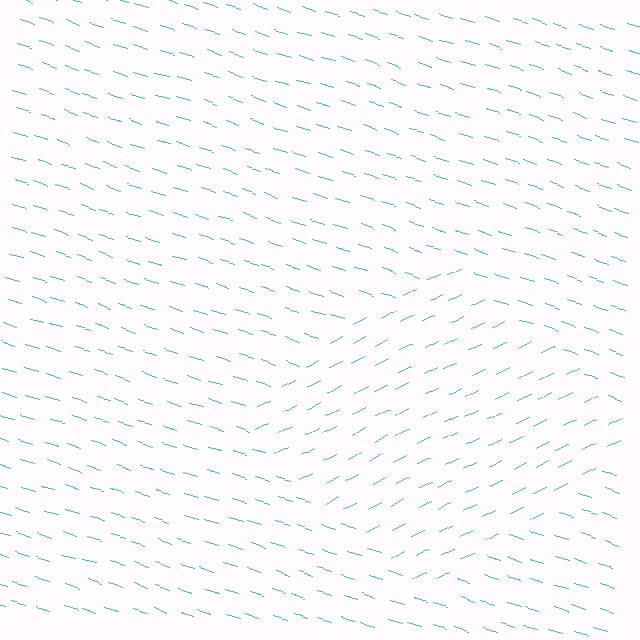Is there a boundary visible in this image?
Yes, there is a texture boundary formed by a change in line orientation.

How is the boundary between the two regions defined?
The boundary is defined purely by a change in line orientation (approximately 45 degrees difference). All lines are the same color and thickness.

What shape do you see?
I see a diamond.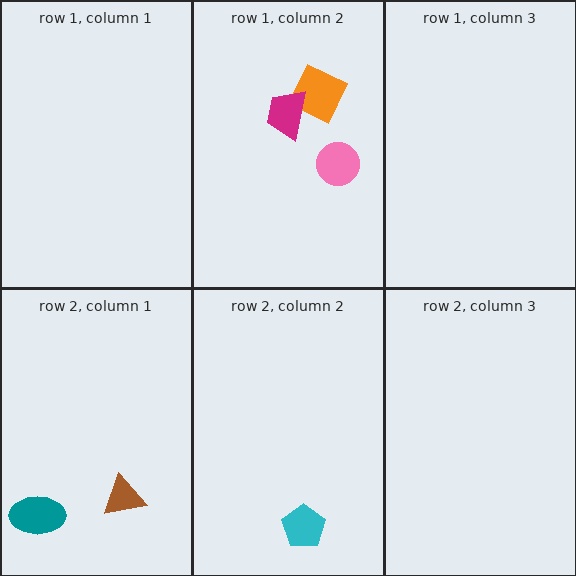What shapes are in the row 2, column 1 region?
The teal ellipse, the brown triangle.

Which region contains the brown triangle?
The row 2, column 1 region.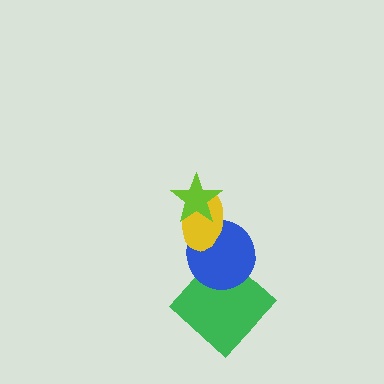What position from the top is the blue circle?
The blue circle is 3rd from the top.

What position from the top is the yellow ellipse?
The yellow ellipse is 2nd from the top.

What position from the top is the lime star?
The lime star is 1st from the top.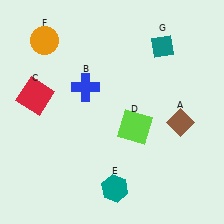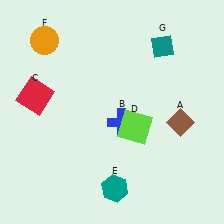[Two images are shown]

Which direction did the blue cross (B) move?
The blue cross (B) moved right.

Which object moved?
The blue cross (B) moved right.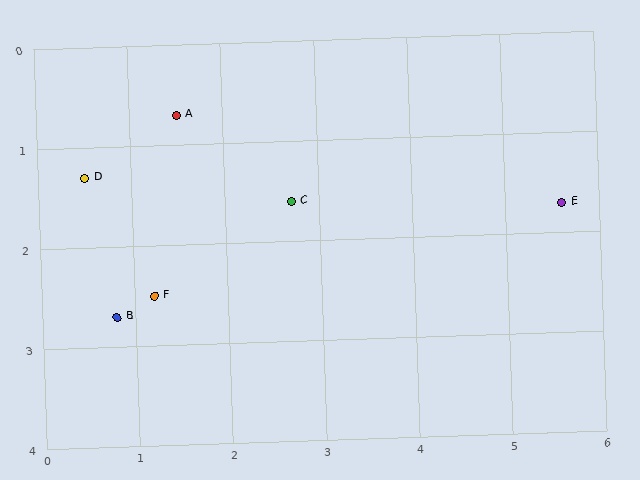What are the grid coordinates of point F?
Point F is at approximately (1.2, 2.5).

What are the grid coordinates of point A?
Point A is at approximately (1.5, 0.7).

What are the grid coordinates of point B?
Point B is at approximately (0.8, 2.7).